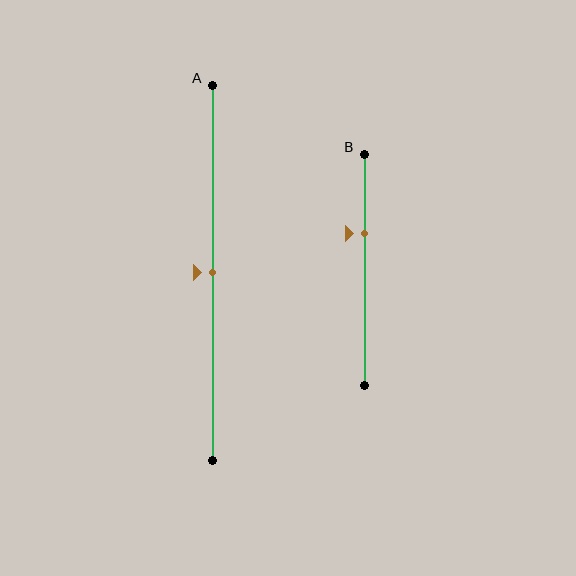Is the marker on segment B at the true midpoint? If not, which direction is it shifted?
No, the marker on segment B is shifted upward by about 16% of the segment length.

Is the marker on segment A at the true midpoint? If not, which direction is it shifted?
Yes, the marker on segment A is at the true midpoint.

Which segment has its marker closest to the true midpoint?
Segment A has its marker closest to the true midpoint.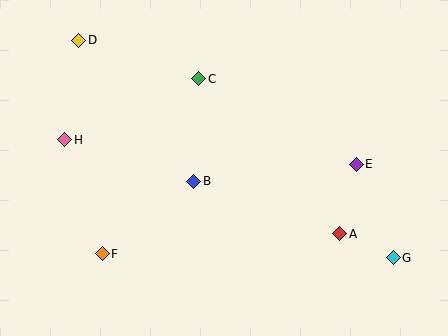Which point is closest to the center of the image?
Point B at (194, 181) is closest to the center.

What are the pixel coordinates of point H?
Point H is at (65, 140).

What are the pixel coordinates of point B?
Point B is at (194, 181).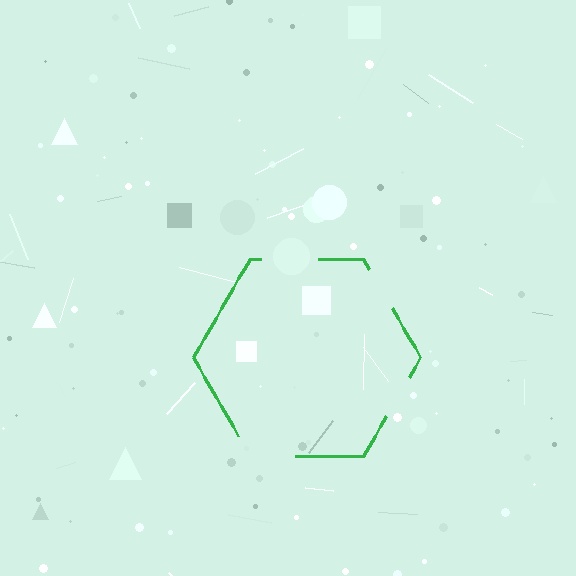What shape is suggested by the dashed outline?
The dashed outline suggests a hexagon.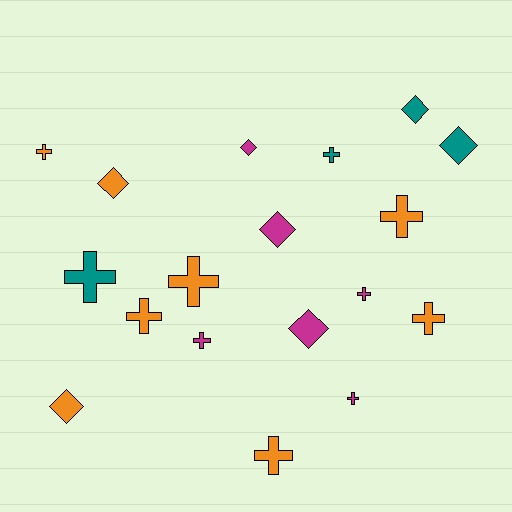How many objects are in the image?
There are 18 objects.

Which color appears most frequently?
Orange, with 8 objects.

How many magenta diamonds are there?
There are 3 magenta diamonds.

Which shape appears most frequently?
Cross, with 11 objects.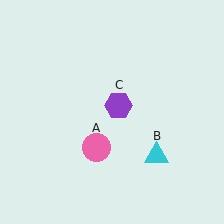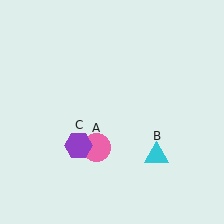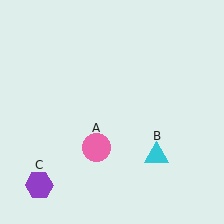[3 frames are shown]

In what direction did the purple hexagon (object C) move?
The purple hexagon (object C) moved down and to the left.